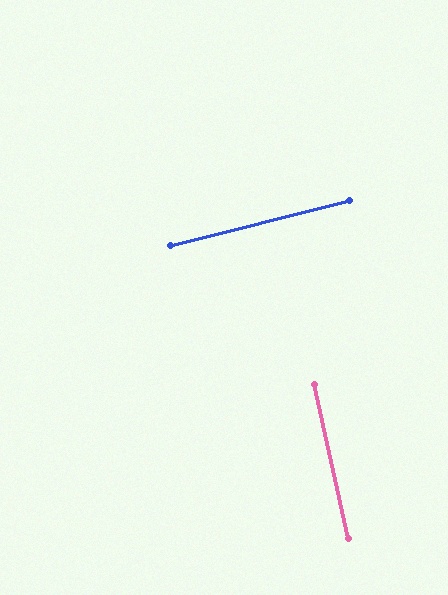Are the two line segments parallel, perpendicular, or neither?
Perpendicular — they meet at approximately 89°.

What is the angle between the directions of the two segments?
Approximately 89 degrees.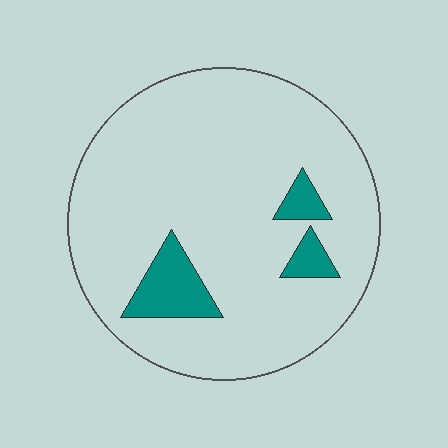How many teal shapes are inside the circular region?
3.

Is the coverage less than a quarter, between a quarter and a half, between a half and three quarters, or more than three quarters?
Less than a quarter.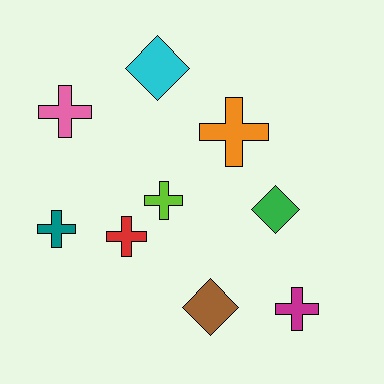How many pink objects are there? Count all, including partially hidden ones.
There is 1 pink object.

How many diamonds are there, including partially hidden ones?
There are 3 diamonds.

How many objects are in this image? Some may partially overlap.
There are 9 objects.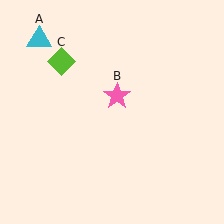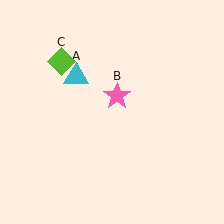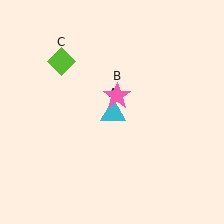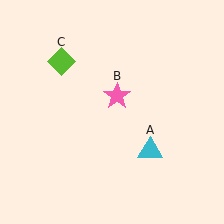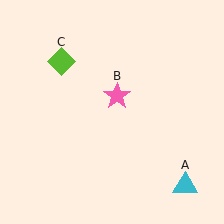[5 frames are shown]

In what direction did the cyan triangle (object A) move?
The cyan triangle (object A) moved down and to the right.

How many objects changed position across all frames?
1 object changed position: cyan triangle (object A).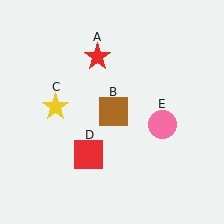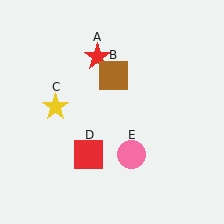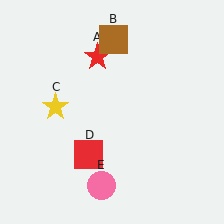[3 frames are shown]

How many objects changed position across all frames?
2 objects changed position: brown square (object B), pink circle (object E).